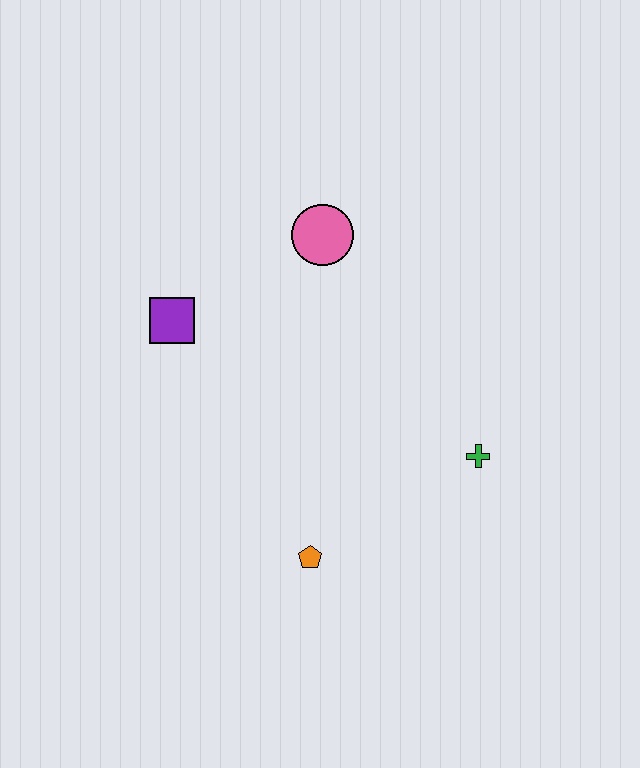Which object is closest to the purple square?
The pink circle is closest to the purple square.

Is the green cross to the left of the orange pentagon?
No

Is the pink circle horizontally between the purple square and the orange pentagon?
No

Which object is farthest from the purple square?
The green cross is farthest from the purple square.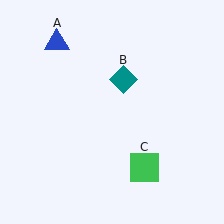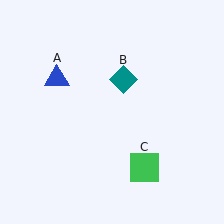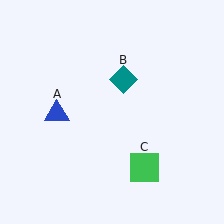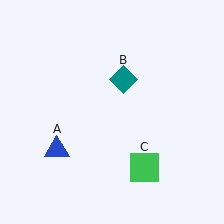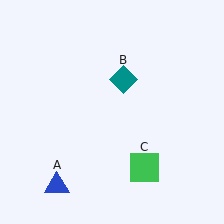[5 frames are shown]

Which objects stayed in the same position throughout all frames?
Teal diamond (object B) and green square (object C) remained stationary.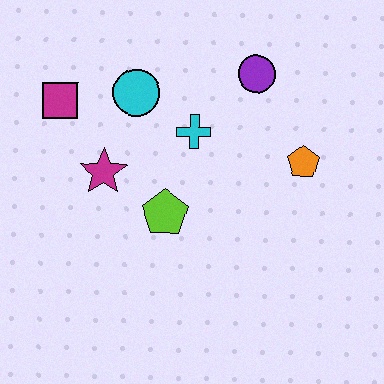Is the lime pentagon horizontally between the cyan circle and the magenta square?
No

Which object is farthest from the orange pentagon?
The magenta square is farthest from the orange pentagon.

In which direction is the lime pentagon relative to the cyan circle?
The lime pentagon is below the cyan circle.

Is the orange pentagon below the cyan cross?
Yes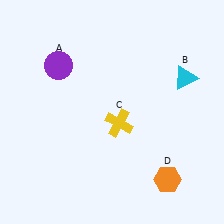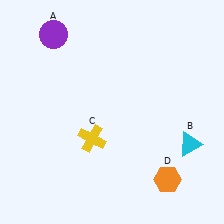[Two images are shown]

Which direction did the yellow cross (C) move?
The yellow cross (C) moved left.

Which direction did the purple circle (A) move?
The purple circle (A) moved up.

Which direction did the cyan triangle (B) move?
The cyan triangle (B) moved down.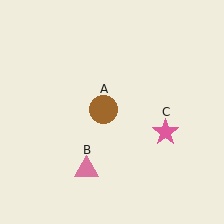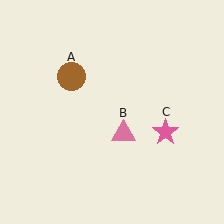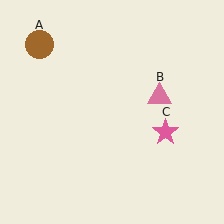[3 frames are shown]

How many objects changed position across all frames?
2 objects changed position: brown circle (object A), pink triangle (object B).